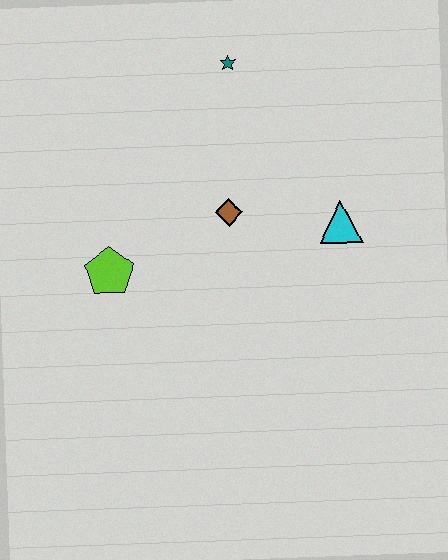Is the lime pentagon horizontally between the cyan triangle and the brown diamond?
No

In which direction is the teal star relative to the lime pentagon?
The teal star is above the lime pentagon.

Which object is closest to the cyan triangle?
The brown diamond is closest to the cyan triangle.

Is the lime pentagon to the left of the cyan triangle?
Yes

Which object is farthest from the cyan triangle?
The lime pentagon is farthest from the cyan triangle.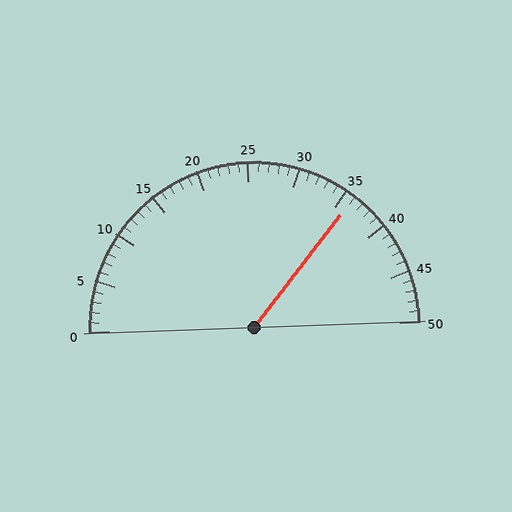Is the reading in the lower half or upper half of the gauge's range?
The reading is in the upper half of the range (0 to 50).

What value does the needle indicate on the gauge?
The needle indicates approximately 36.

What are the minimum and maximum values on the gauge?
The gauge ranges from 0 to 50.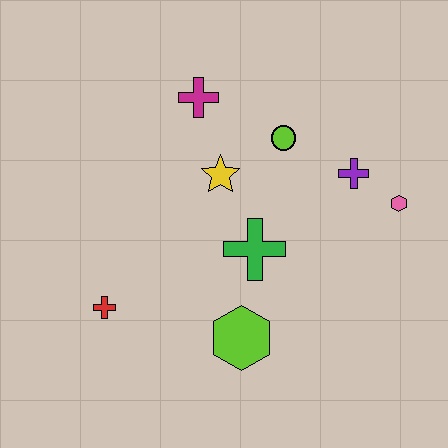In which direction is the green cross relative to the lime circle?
The green cross is below the lime circle.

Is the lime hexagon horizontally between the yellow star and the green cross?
Yes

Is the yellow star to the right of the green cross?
No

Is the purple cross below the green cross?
No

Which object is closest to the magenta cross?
The yellow star is closest to the magenta cross.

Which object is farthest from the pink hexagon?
The red cross is farthest from the pink hexagon.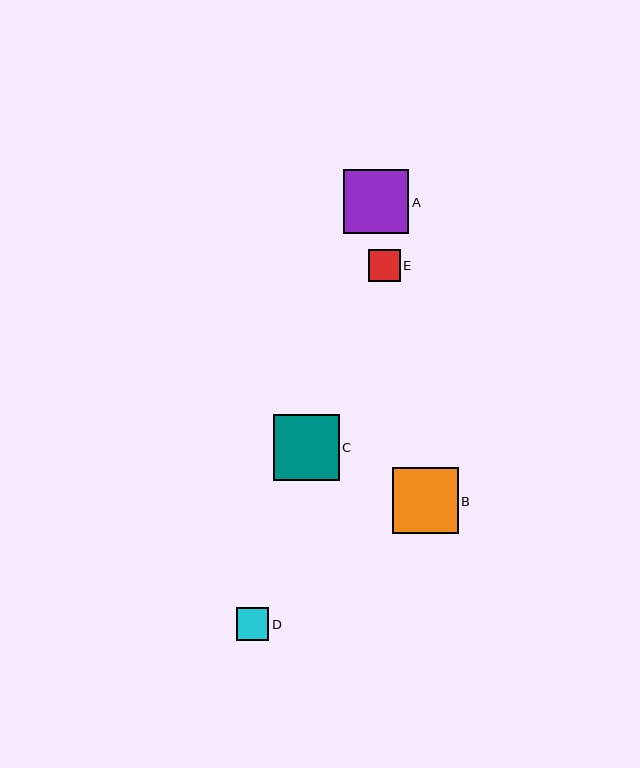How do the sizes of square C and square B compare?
Square C and square B are approximately the same size.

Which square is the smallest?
Square E is the smallest with a size of approximately 32 pixels.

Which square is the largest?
Square C is the largest with a size of approximately 66 pixels.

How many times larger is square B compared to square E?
Square B is approximately 2.0 times the size of square E.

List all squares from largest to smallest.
From largest to smallest: C, B, A, D, E.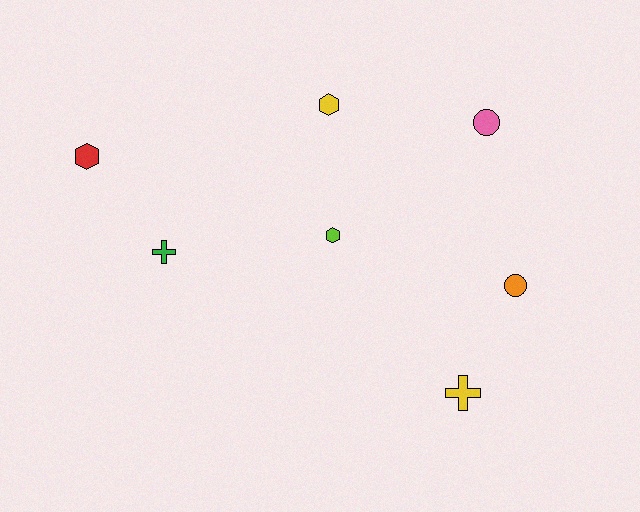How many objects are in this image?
There are 7 objects.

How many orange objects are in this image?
There is 1 orange object.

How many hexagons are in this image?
There are 3 hexagons.